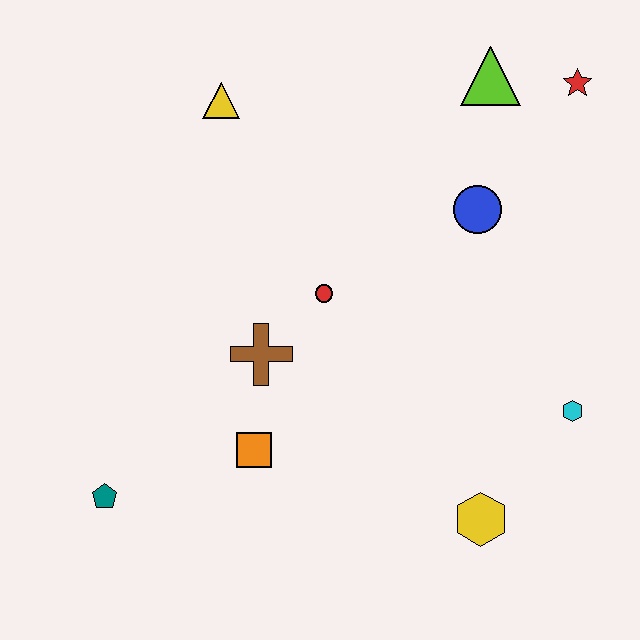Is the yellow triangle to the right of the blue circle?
No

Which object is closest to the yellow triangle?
The red circle is closest to the yellow triangle.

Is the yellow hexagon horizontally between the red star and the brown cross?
Yes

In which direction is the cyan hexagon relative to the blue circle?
The cyan hexagon is below the blue circle.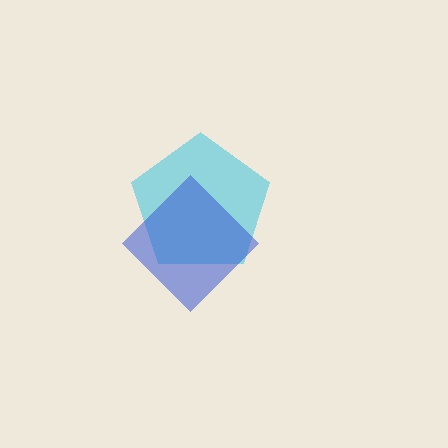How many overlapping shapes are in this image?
There are 2 overlapping shapes in the image.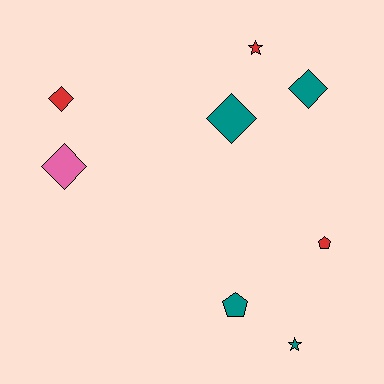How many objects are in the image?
There are 8 objects.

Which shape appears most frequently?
Diamond, with 4 objects.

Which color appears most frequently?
Teal, with 4 objects.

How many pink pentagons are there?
There are no pink pentagons.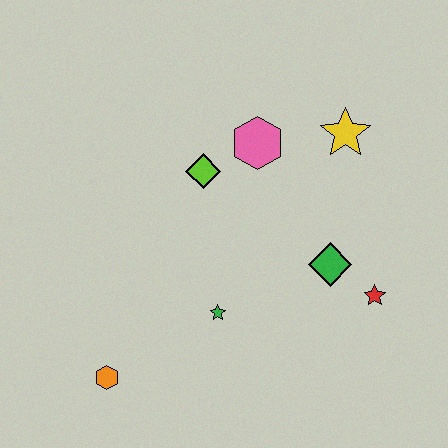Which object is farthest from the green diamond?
The orange hexagon is farthest from the green diamond.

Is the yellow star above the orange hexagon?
Yes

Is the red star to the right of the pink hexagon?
Yes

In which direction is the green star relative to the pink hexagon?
The green star is below the pink hexagon.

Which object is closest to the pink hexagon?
The lime diamond is closest to the pink hexagon.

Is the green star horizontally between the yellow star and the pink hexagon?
No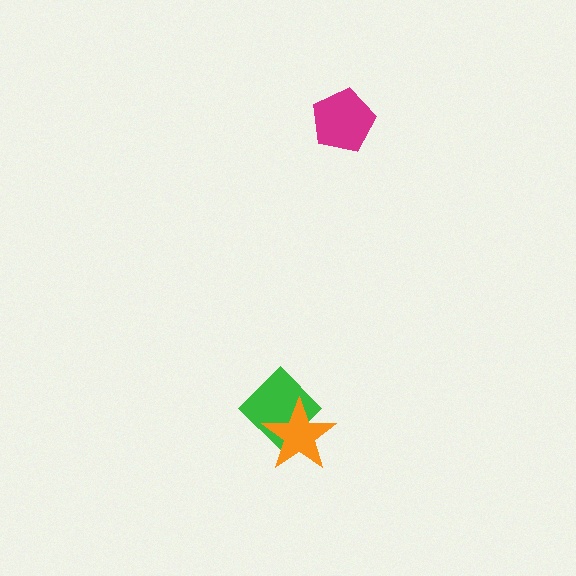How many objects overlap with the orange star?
1 object overlaps with the orange star.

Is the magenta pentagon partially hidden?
No, no other shape covers it.